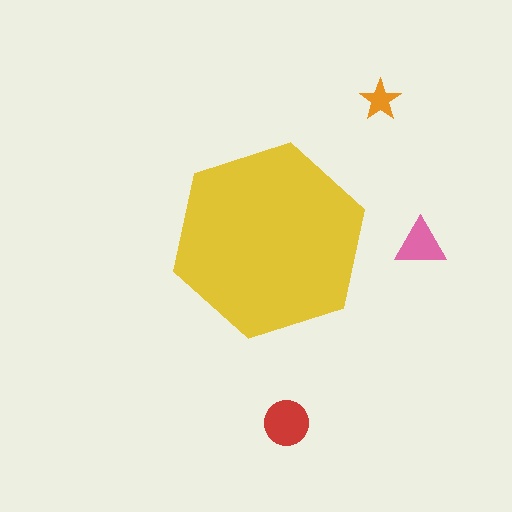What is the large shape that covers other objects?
A yellow hexagon.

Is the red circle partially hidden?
No, the red circle is fully visible.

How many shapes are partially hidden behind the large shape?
0 shapes are partially hidden.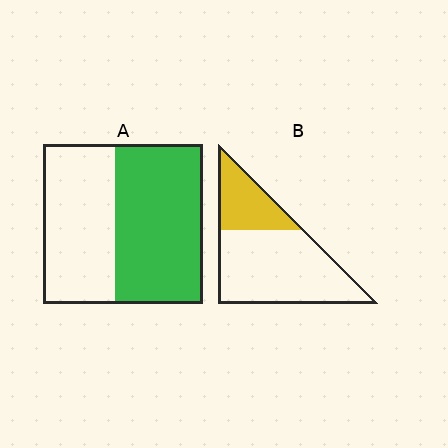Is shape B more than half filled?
No.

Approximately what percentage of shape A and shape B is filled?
A is approximately 55% and B is approximately 30%.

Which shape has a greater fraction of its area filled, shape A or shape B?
Shape A.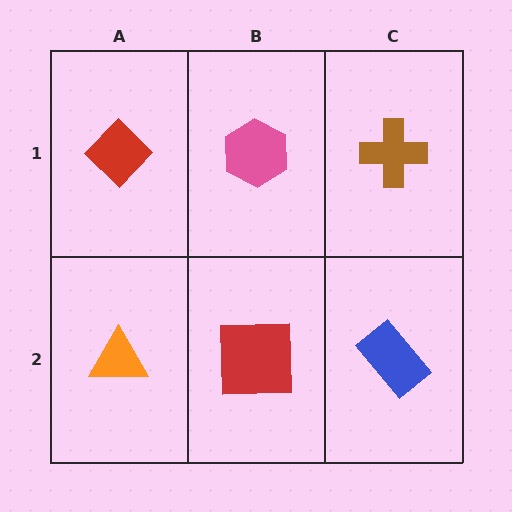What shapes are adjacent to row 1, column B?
A red square (row 2, column B), a red diamond (row 1, column A), a brown cross (row 1, column C).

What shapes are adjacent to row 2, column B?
A pink hexagon (row 1, column B), an orange triangle (row 2, column A), a blue rectangle (row 2, column C).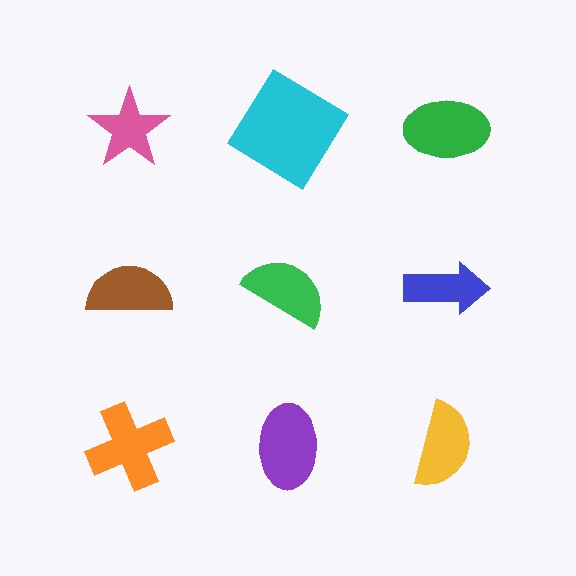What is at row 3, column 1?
An orange cross.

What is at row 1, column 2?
A cyan diamond.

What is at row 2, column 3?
A blue arrow.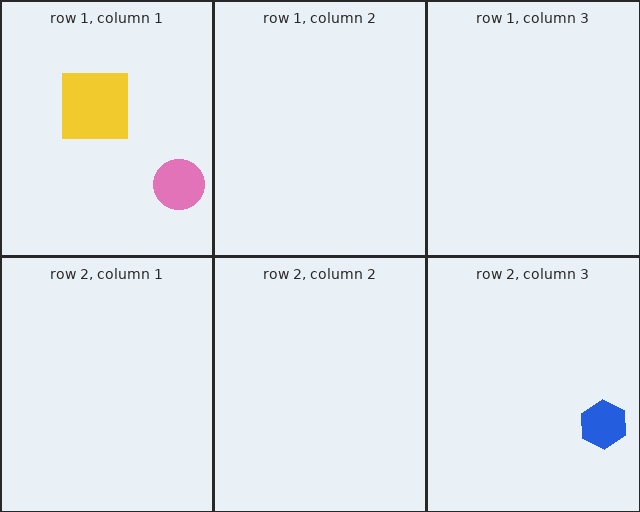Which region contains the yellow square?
The row 1, column 1 region.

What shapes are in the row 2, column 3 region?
The blue hexagon.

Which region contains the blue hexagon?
The row 2, column 3 region.